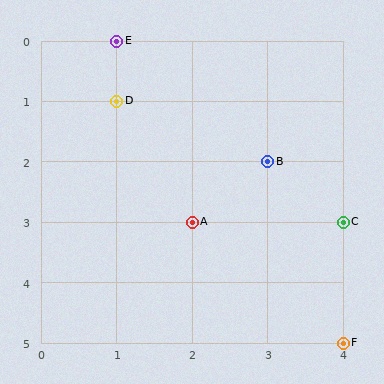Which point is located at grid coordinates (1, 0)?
Point E is at (1, 0).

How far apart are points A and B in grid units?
Points A and B are 1 column and 1 row apart (about 1.4 grid units diagonally).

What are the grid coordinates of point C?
Point C is at grid coordinates (4, 3).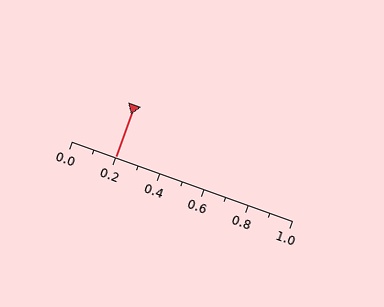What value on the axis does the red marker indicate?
The marker indicates approximately 0.2.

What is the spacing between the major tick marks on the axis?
The major ticks are spaced 0.2 apart.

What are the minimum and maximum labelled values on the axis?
The axis runs from 0.0 to 1.0.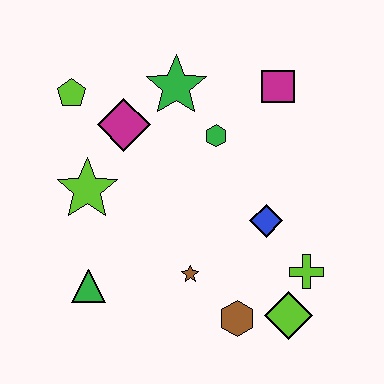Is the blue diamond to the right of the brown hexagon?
Yes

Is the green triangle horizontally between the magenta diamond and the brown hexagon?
No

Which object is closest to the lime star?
The magenta diamond is closest to the lime star.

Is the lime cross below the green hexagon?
Yes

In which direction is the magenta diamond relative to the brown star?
The magenta diamond is above the brown star.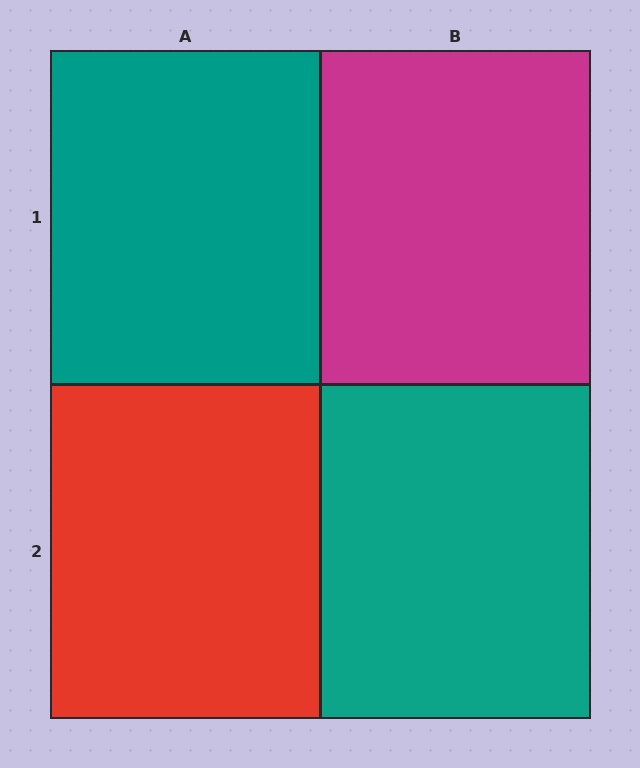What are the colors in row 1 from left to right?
Teal, magenta.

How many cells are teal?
2 cells are teal.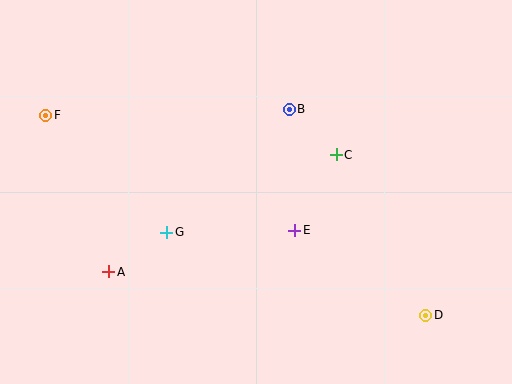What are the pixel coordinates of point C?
Point C is at (336, 155).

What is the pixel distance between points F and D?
The distance between F and D is 429 pixels.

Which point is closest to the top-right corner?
Point C is closest to the top-right corner.